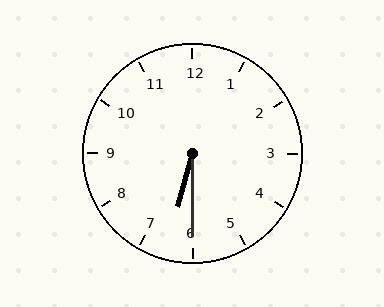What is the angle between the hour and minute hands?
Approximately 15 degrees.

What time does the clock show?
6:30.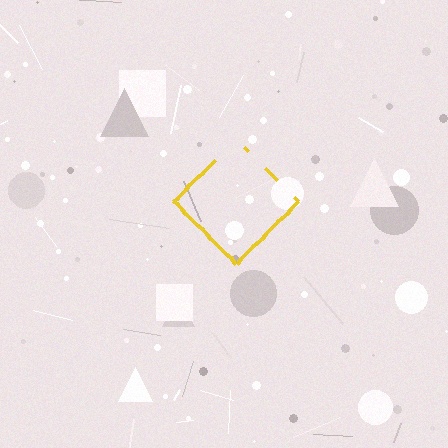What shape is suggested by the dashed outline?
The dashed outline suggests a diamond.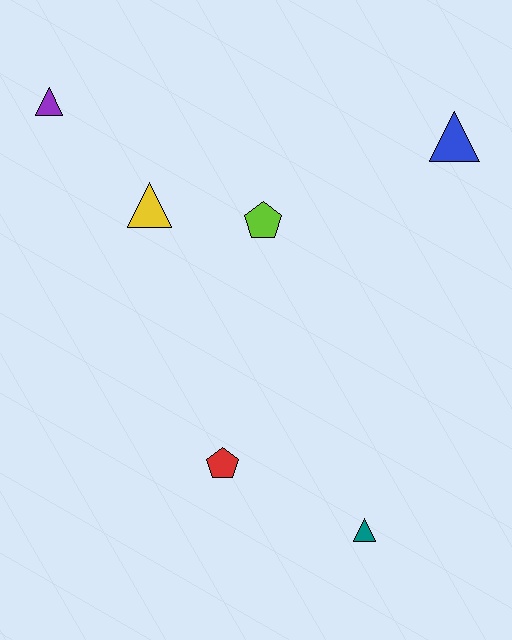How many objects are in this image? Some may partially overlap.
There are 6 objects.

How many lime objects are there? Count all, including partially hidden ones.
There is 1 lime object.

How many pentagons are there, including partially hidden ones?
There are 2 pentagons.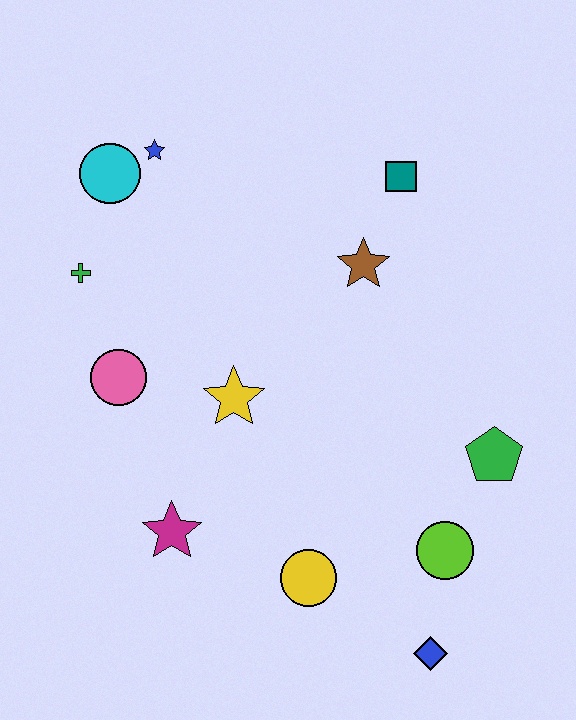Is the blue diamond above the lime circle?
No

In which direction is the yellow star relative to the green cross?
The yellow star is to the right of the green cross.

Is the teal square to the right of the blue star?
Yes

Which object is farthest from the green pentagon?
The cyan circle is farthest from the green pentagon.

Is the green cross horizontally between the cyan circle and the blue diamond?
No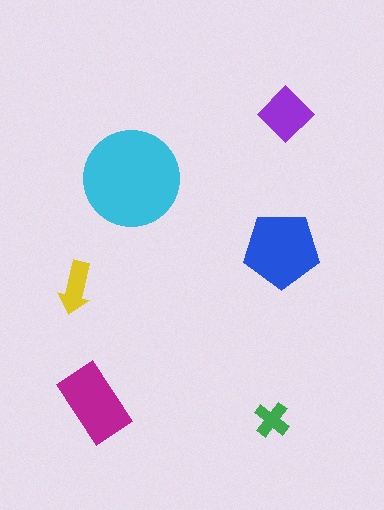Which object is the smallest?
The green cross.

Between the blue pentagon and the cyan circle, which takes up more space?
The cyan circle.